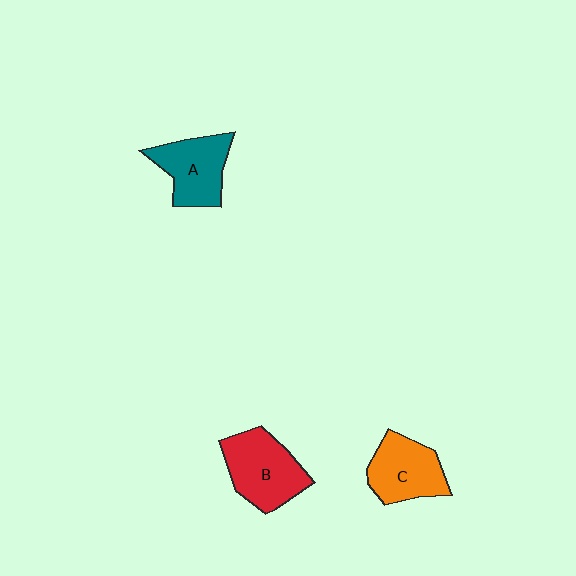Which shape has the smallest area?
Shape C (orange).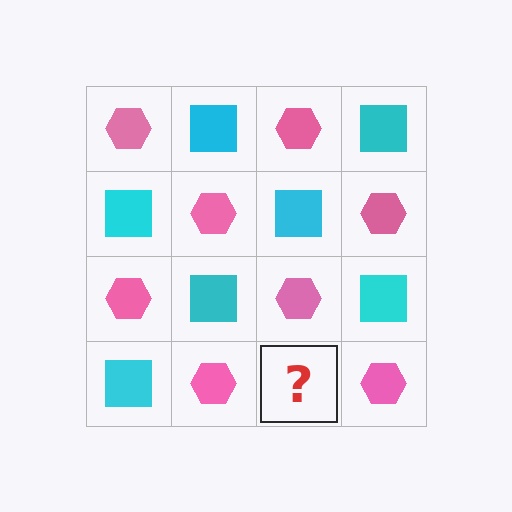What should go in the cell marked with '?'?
The missing cell should contain a cyan square.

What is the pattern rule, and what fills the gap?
The rule is that it alternates pink hexagon and cyan square in a checkerboard pattern. The gap should be filled with a cyan square.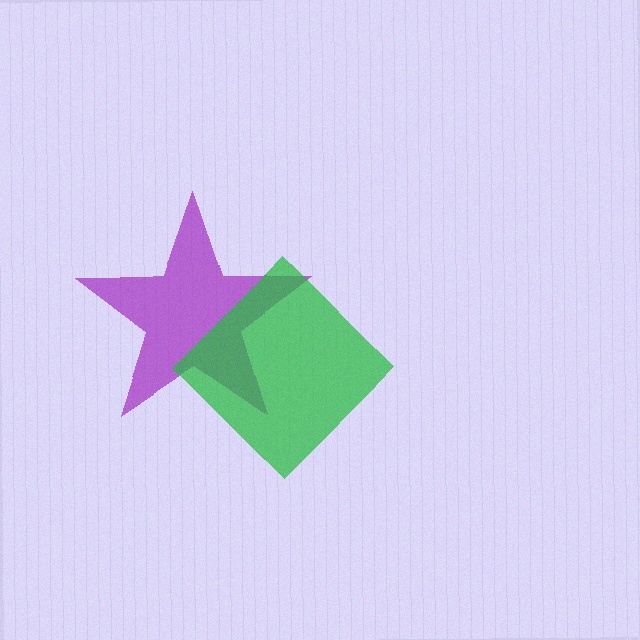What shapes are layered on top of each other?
The layered shapes are: a purple star, a green diamond.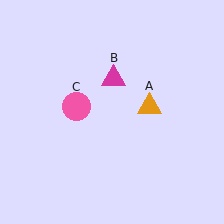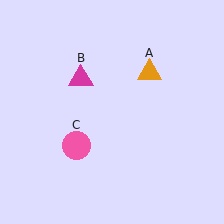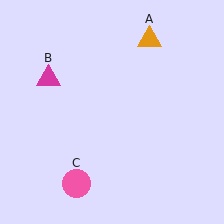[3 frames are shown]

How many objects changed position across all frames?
3 objects changed position: orange triangle (object A), magenta triangle (object B), pink circle (object C).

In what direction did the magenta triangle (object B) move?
The magenta triangle (object B) moved left.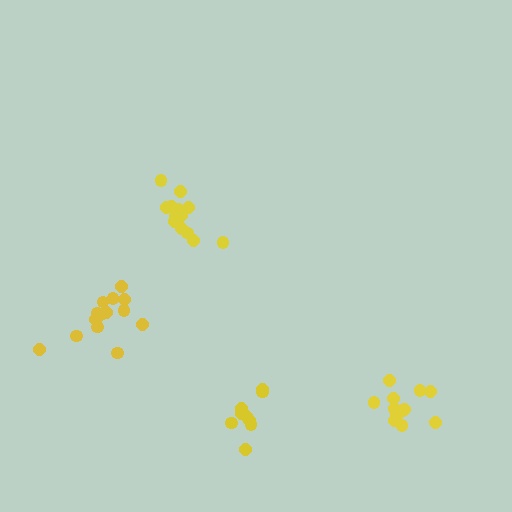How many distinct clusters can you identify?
There are 4 distinct clusters.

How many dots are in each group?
Group 1: 14 dots, Group 2: 13 dots, Group 3: 14 dots, Group 4: 9 dots (50 total).